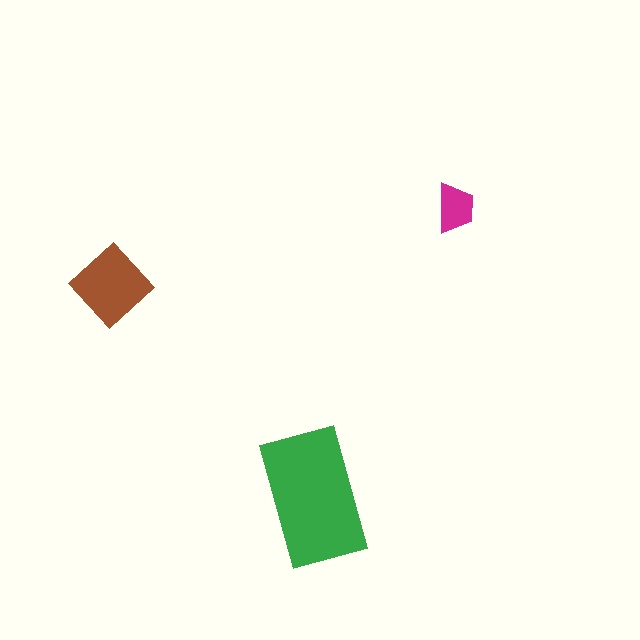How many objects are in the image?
There are 3 objects in the image.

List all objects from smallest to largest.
The magenta trapezoid, the brown diamond, the green rectangle.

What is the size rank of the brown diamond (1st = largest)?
2nd.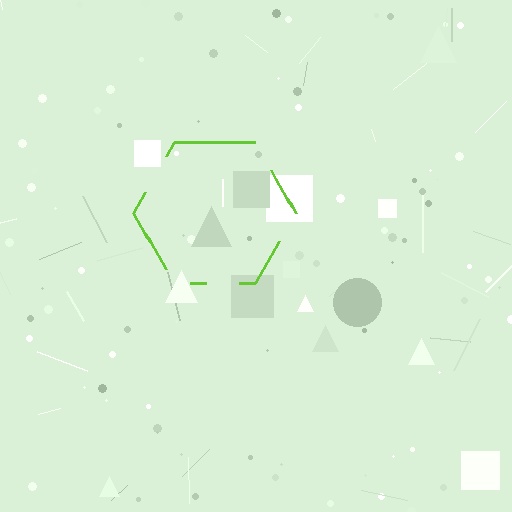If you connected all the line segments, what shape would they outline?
They would outline a hexagon.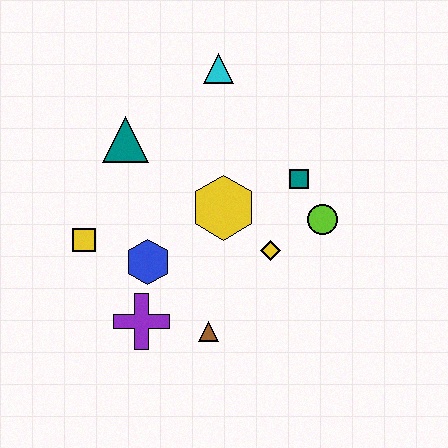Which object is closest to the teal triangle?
The yellow square is closest to the teal triangle.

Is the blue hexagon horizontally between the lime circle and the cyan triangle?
No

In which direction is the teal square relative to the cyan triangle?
The teal square is below the cyan triangle.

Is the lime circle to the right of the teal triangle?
Yes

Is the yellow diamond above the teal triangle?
No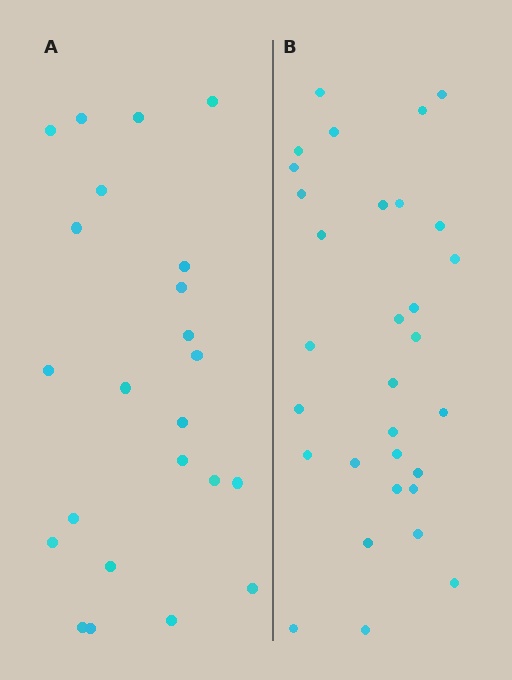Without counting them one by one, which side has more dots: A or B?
Region B (the right region) has more dots.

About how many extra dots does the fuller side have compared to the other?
Region B has roughly 8 or so more dots than region A.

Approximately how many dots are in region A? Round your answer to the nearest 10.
About 20 dots. (The exact count is 23, which rounds to 20.)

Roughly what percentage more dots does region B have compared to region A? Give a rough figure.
About 35% more.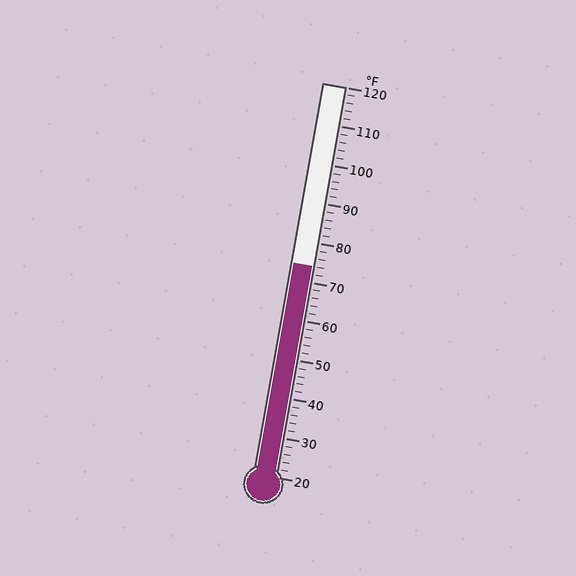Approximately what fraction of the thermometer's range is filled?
The thermometer is filled to approximately 55% of its range.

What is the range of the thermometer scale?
The thermometer scale ranges from 20°F to 120°F.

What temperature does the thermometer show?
The thermometer shows approximately 74°F.